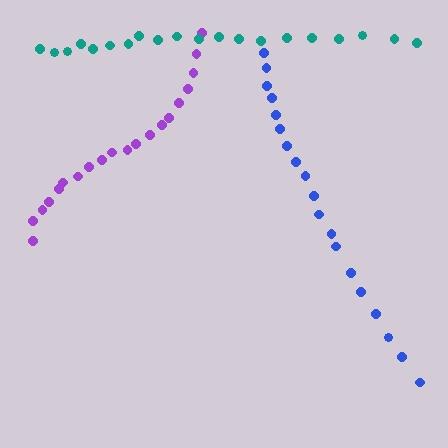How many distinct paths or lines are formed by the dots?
There are 3 distinct paths.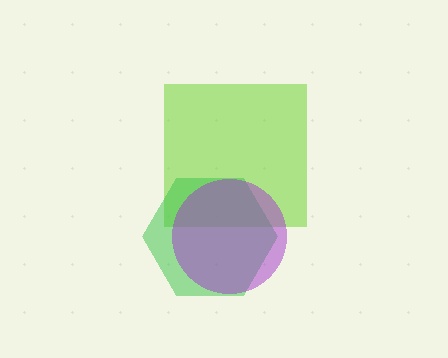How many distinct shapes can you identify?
There are 3 distinct shapes: a lime square, a green hexagon, a purple circle.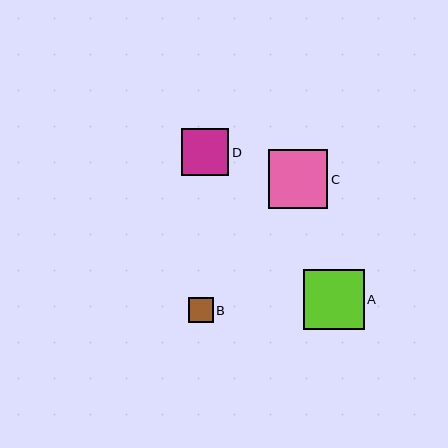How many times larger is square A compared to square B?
Square A is approximately 2.4 times the size of square B.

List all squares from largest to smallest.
From largest to smallest: A, C, D, B.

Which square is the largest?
Square A is the largest with a size of approximately 61 pixels.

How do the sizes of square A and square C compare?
Square A and square C are approximately the same size.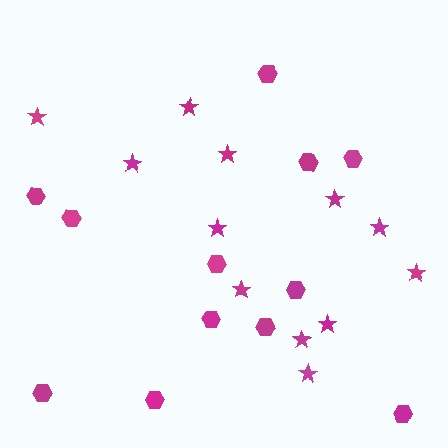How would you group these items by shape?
There are 2 groups: one group of stars (12) and one group of hexagons (12).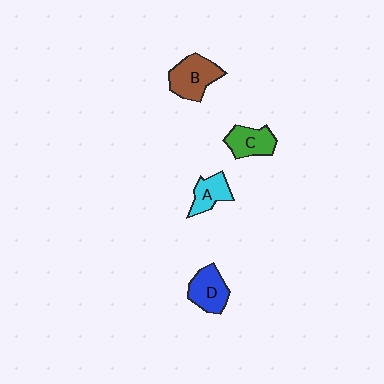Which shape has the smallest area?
Shape A (cyan).